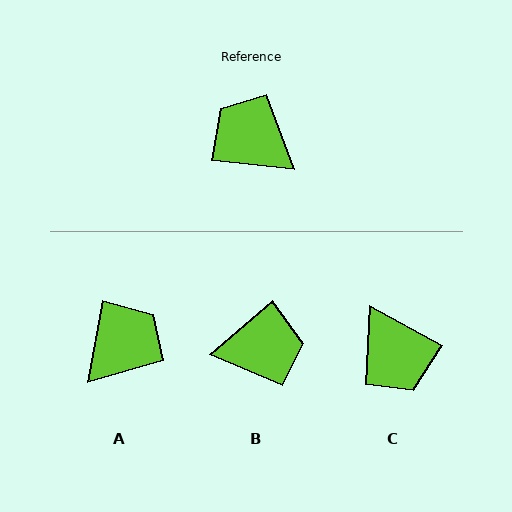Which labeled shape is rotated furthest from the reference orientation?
C, about 157 degrees away.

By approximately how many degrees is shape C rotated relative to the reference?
Approximately 157 degrees counter-clockwise.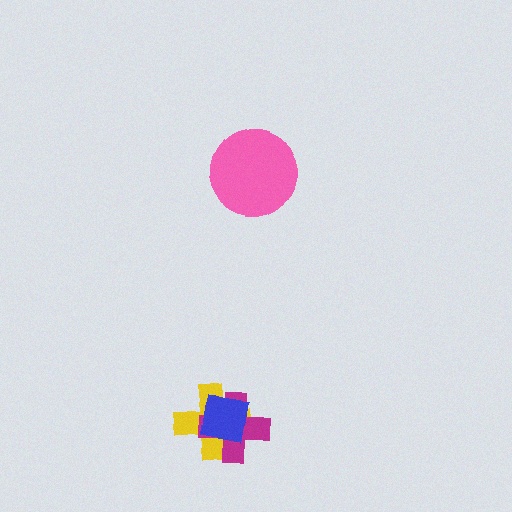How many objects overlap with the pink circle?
0 objects overlap with the pink circle.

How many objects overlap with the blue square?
2 objects overlap with the blue square.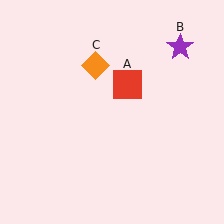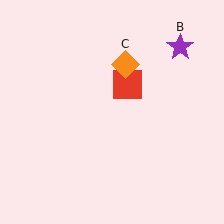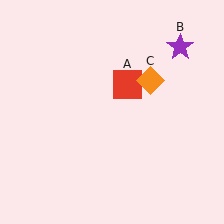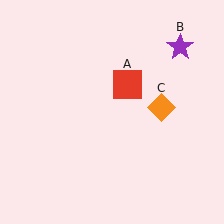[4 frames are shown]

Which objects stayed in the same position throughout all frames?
Red square (object A) and purple star (object B) remained stationary.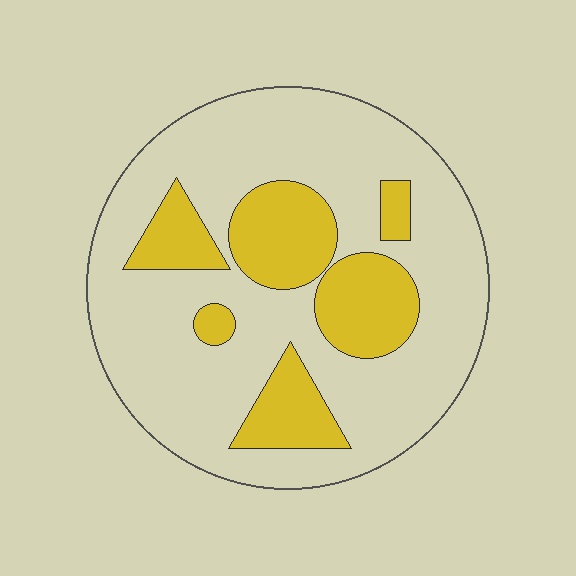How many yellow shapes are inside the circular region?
6.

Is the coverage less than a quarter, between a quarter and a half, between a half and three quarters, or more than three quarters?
Between a quarter and a half.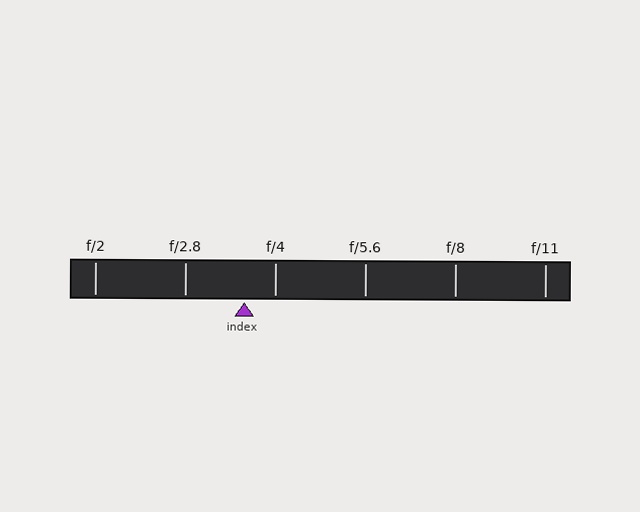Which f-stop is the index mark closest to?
The index mark is closest to f/4.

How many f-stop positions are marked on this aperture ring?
There are 6 f-stop positions marked.